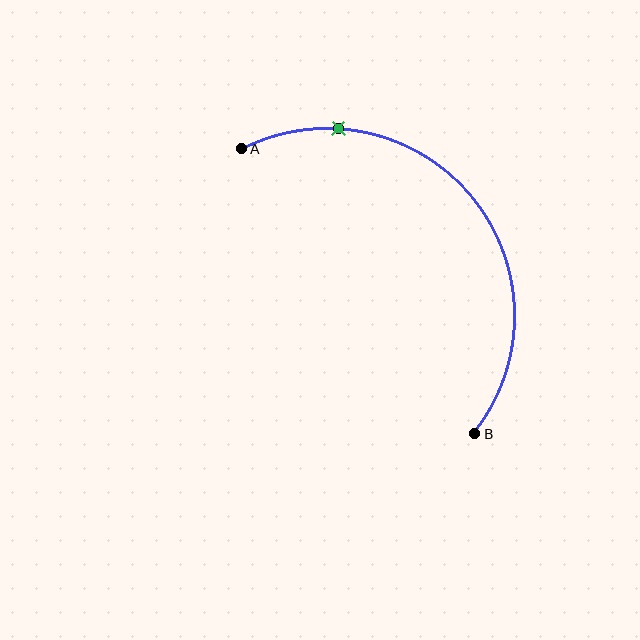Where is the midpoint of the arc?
The arc midpoint is the point on the curve farthest from the straight line joining A and B. It sits above and to the right of that line.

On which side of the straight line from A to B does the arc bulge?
The arc bulges above and to the right of the straight line connecting A and B.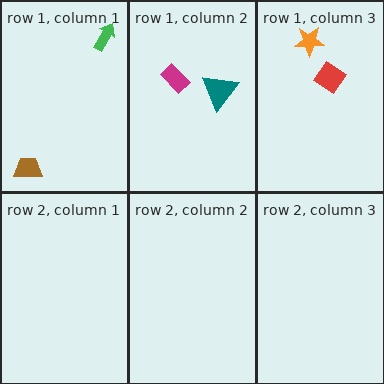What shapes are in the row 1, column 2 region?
The magenta rectangle, the teal triangle.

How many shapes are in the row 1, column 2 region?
2.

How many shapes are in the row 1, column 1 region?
2.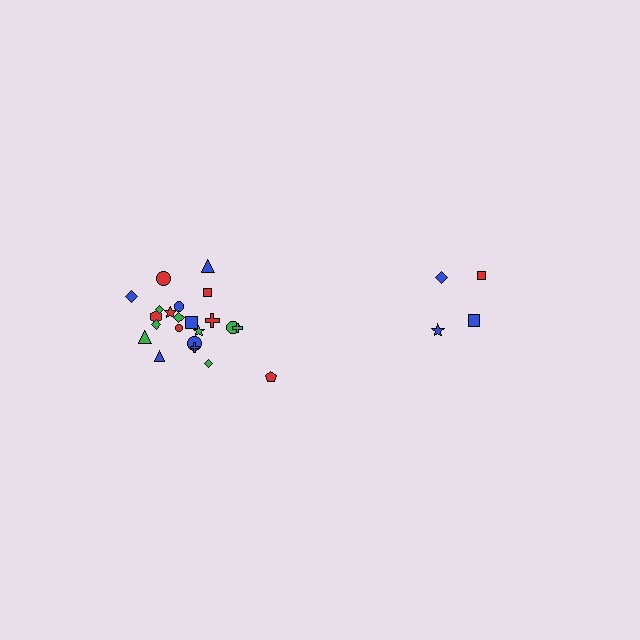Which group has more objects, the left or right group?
The left group.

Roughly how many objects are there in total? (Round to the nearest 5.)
Roughly 25 objects in total.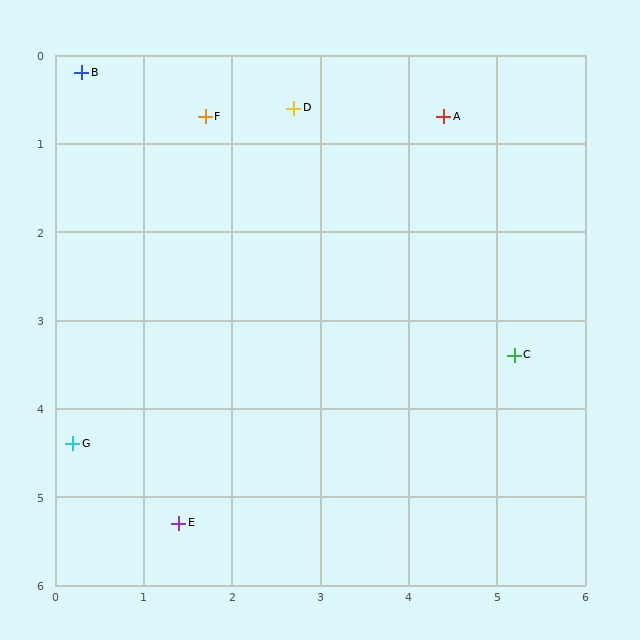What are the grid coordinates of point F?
Point F is at approximately (1.7, 0.7).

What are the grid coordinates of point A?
Point A is at approximately (4.4, 0.7).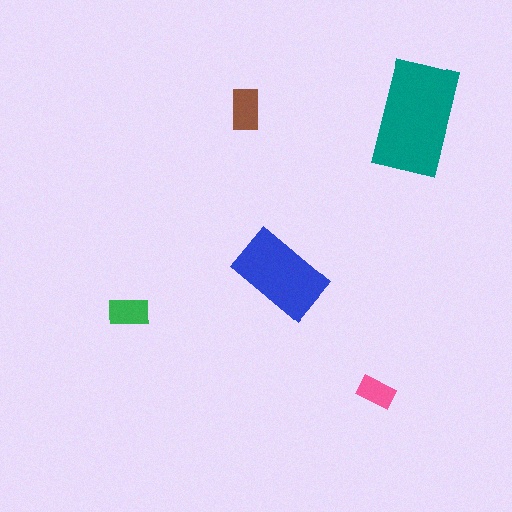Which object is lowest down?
The pink rectangle is bottommost.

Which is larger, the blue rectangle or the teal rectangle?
The teal one.